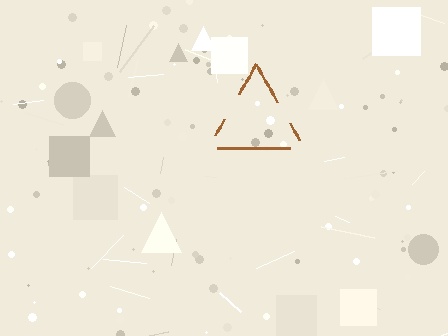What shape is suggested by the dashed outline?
The dashed outline suggests a triangle.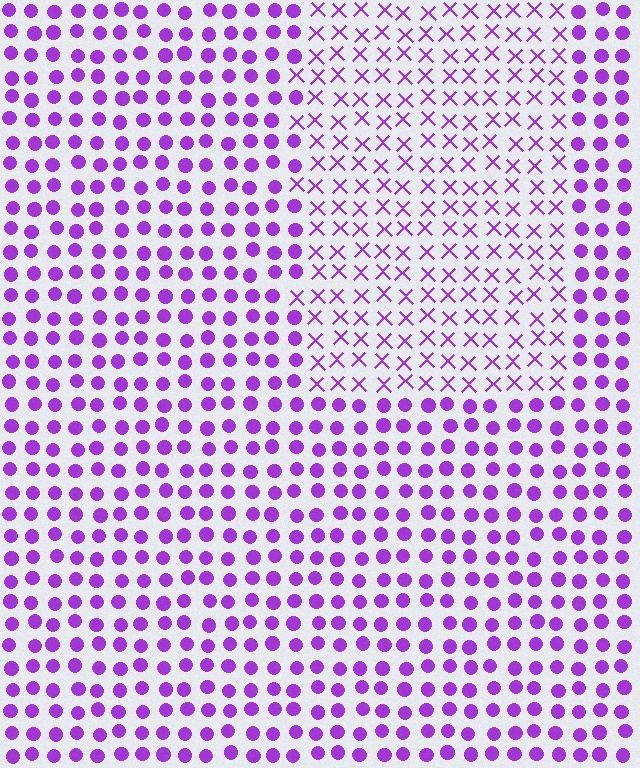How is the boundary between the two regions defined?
The boundary is defined by a change in element shape: X marks inside vs. circles outside. All elements share the same color and spacing.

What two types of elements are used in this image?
The image uses X marks inside the rectangle region and circles outside it.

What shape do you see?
I see a rectangle.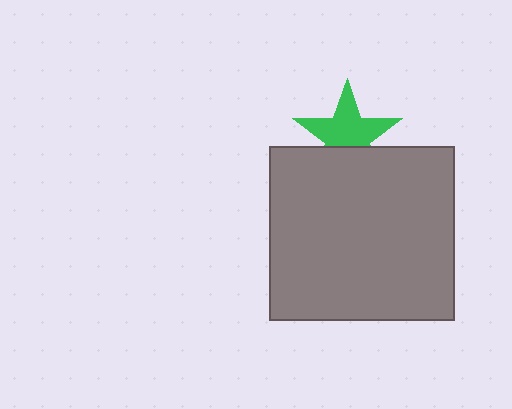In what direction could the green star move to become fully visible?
The green star could move up. That would shift it out from behind the gray rectangle entirely.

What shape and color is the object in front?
The object in front is a gray rectangle.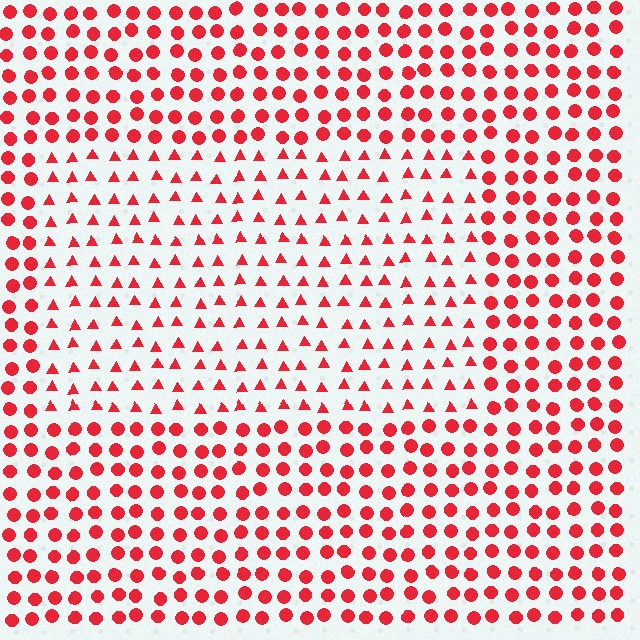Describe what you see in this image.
The image is filled with small red elements arranged in a uniform grid. A rectangle-shaped region contains triangles, while the surrounding area contains circles. The boundary is defined purely by the change in element shape.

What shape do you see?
I see a rectangle.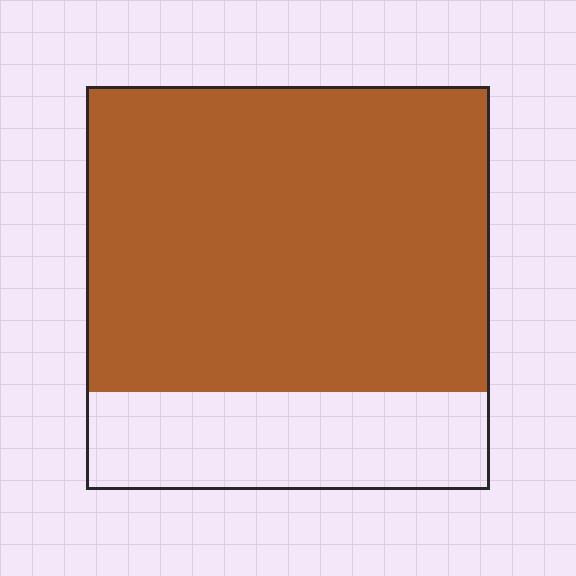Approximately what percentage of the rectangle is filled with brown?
Approximately 75%.